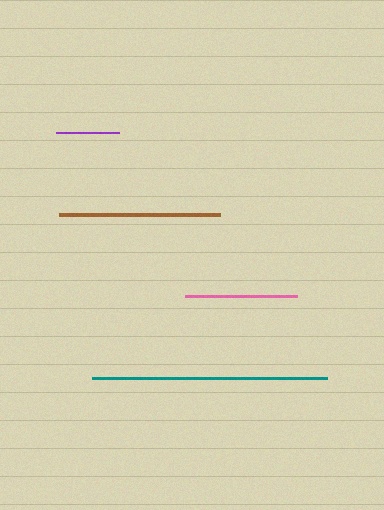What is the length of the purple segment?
The purple segment is approximately 63 pixels long.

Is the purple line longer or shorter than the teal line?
The teal line is longer than the purple line.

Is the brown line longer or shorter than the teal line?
The teal line is longer than the brown line.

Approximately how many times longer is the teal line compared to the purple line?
The teal line is approximately 3.8 times the length of the purple line.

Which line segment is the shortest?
The purple line is the shortest at approximately 63 pixels.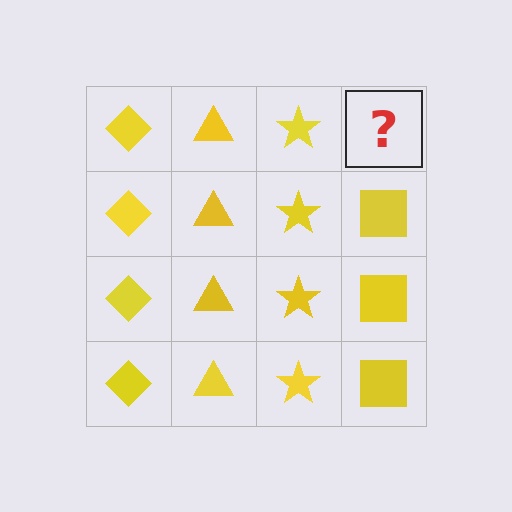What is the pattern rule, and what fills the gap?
The rule is that each column has a consistent shape. The gap should be filled with a yellow square.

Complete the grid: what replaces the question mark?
The question mark should be replaced with a yellow square.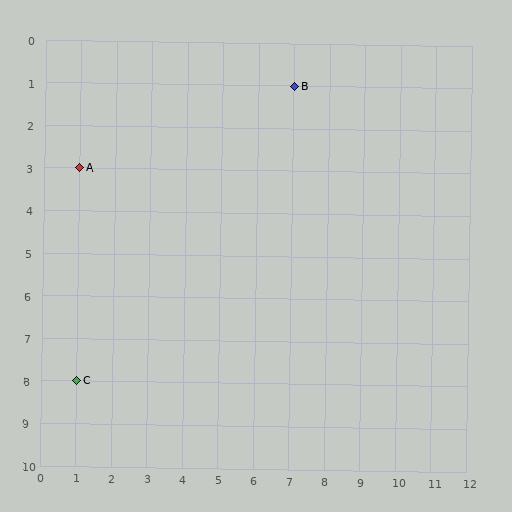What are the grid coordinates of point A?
Point A is at grid coordinates (1, 3).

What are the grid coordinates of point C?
Point C is at grid coordinates (1, 8).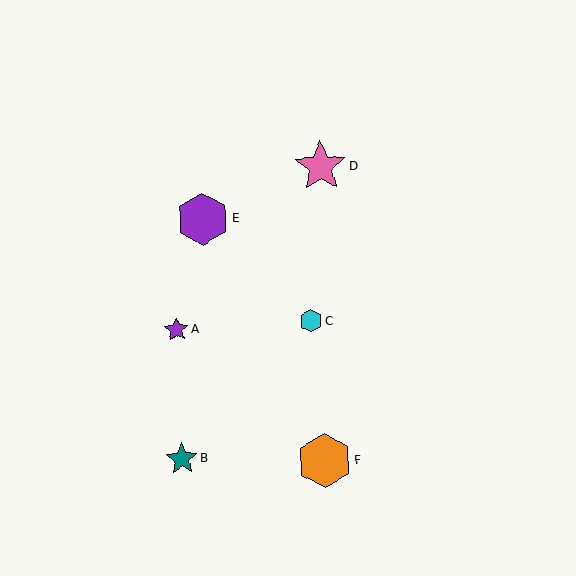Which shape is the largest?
The orange hexagon (labeled F) is the largest.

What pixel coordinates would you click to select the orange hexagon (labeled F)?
Click at (325, 461) to select the orange hexagon F.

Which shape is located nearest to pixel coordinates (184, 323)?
The purple star (labeled A) at (176, 330) is nearest to that location.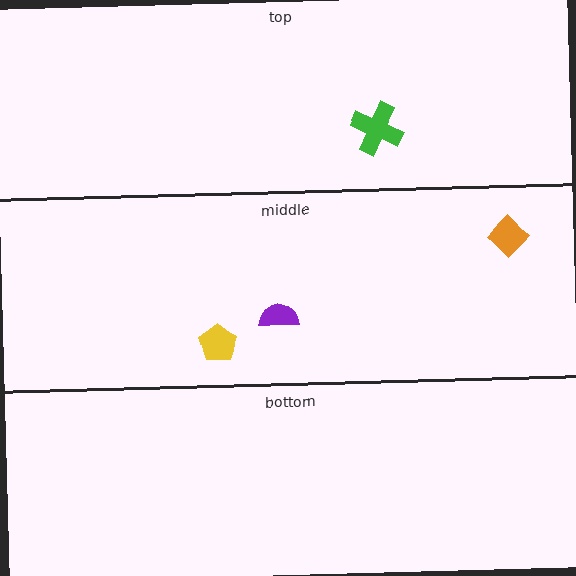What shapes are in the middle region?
The purple semicircle, the yellow pentagon, the orange diamond.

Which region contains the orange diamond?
The middle region.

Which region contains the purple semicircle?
The middle region.